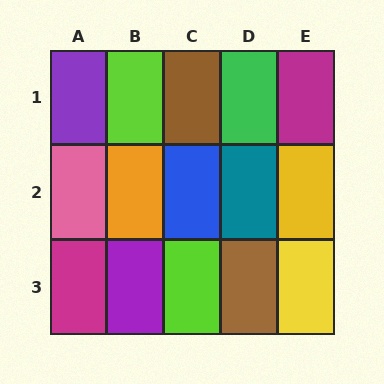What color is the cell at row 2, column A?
Pink.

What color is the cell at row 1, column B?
Lime.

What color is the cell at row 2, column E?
Yellow.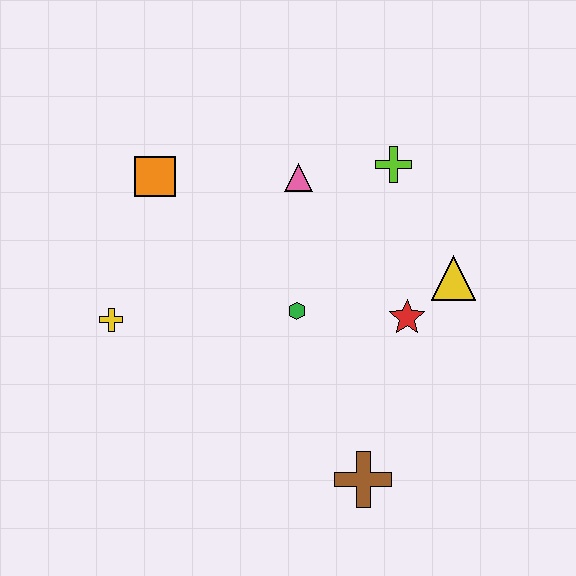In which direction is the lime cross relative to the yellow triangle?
The lime cross is above the yellow triangle.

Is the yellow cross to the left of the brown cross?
Yes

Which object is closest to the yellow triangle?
The red star is closest to the yellow triangle.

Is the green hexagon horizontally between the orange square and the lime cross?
Yes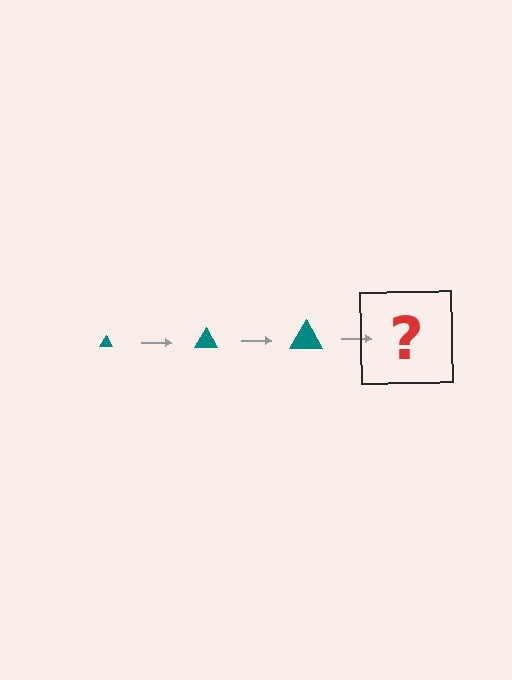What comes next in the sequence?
The next element should be a teal triangle, larger than the previous one.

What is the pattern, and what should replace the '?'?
The pattern is that the triangle gets progressively larger each step. The '?' should be a teal triangle, larger than the previous one.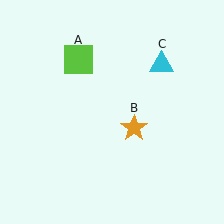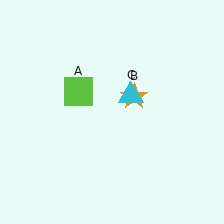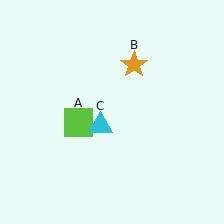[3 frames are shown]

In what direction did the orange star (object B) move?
The orange star (object B) moved up.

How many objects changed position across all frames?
3 objects changed position: lime square (object A), orange star (object B), cyan triangle (object C).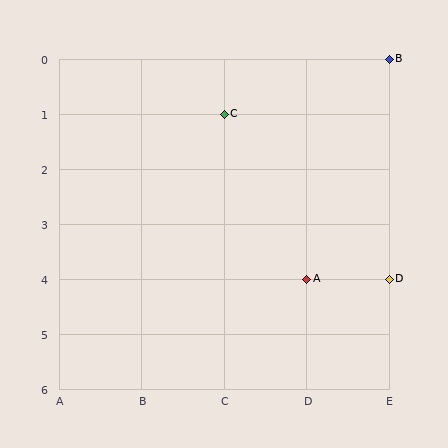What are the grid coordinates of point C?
Point C is at grid coordinates (C, 1).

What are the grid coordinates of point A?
Point A is at grid coordinates (D, 4).